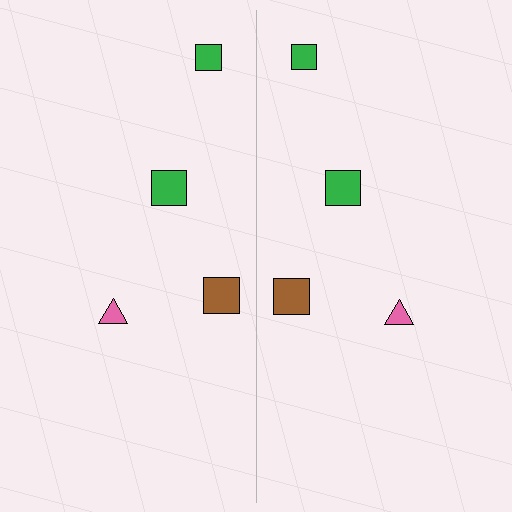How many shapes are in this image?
There are 8 shapes in this image.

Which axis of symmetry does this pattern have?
The pattern has a vertical axis of symmetry running through the center of the image.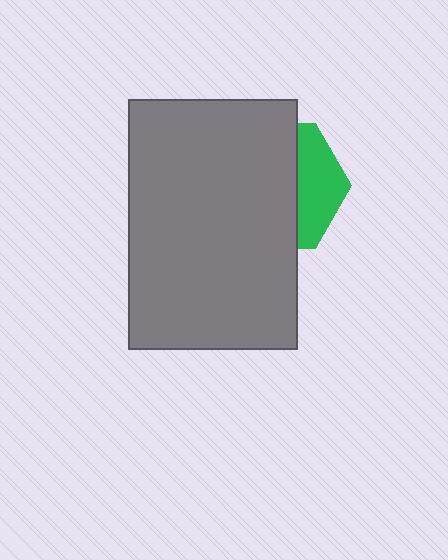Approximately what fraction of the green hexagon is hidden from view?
Roughly 67% of the green hexagon is hidden behind the gray rectangle.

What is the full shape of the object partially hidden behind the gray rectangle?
The partially hidden object is a green hexagon.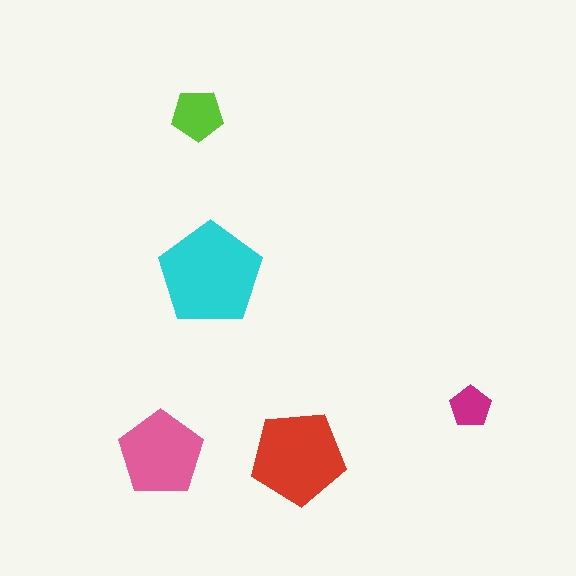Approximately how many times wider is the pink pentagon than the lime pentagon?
About 1.5 times wider.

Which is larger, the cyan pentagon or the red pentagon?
The cyan one.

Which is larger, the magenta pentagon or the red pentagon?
The red one.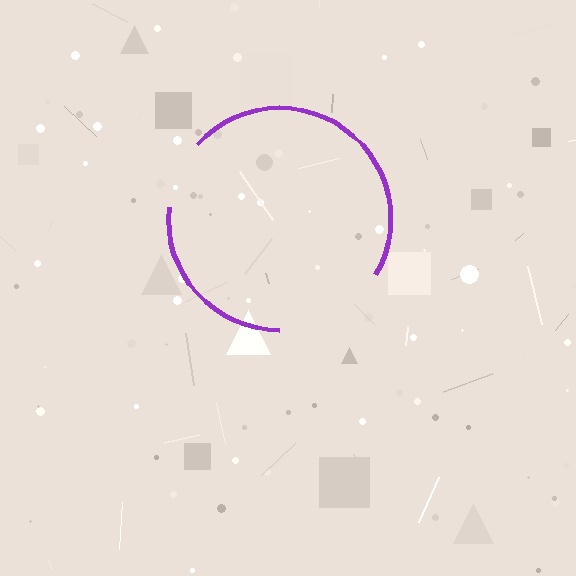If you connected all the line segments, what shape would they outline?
They would outline a circle.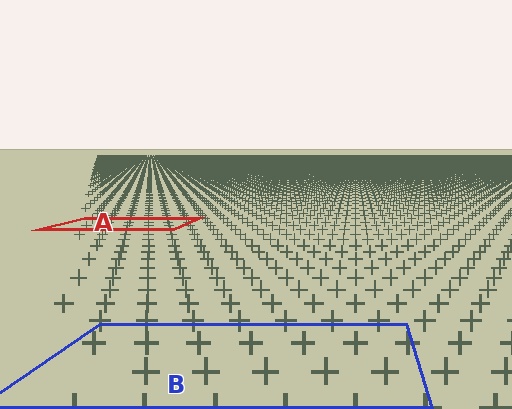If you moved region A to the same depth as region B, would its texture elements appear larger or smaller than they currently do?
They would appear larger. At a closer depth, the same texture elements are projected at a bigger on-screen size.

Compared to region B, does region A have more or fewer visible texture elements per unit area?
Region A has more texture elements per unit area — they are packed more densely because it is farther away.